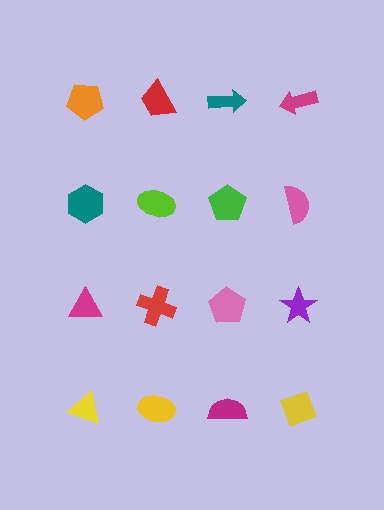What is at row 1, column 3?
A teal arrow.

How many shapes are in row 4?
4 shapes.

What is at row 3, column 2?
A red cross.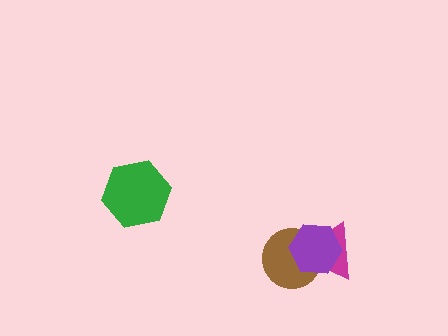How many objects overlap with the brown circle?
2 objects overlap with the brown circle.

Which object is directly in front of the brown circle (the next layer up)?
The magenta triangle is directly in front of the brown circle.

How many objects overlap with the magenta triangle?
2 objects overlap with the magenta triangle.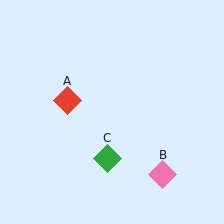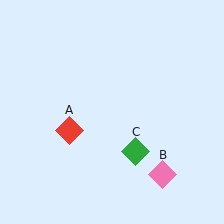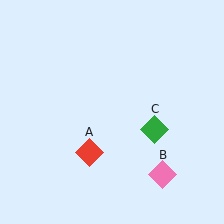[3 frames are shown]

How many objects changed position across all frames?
2 objects changed position: red diamond (object A), green diamond (object C).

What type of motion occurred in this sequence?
The red diamond (object A), green diamond (object C) rotated counterclockwise around the center of the scene.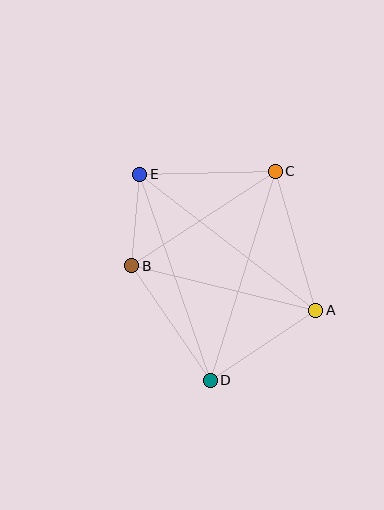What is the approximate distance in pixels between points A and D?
The distance between A and D is approximately 127 pixels.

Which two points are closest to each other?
Points B and E are closest to each other.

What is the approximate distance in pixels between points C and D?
The distance between C and D is approximately 219 pixels.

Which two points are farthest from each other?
Points A and E are farthest from each other.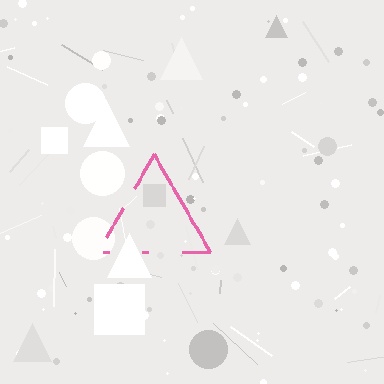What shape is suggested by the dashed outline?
The dashed outline suggests a triangle.